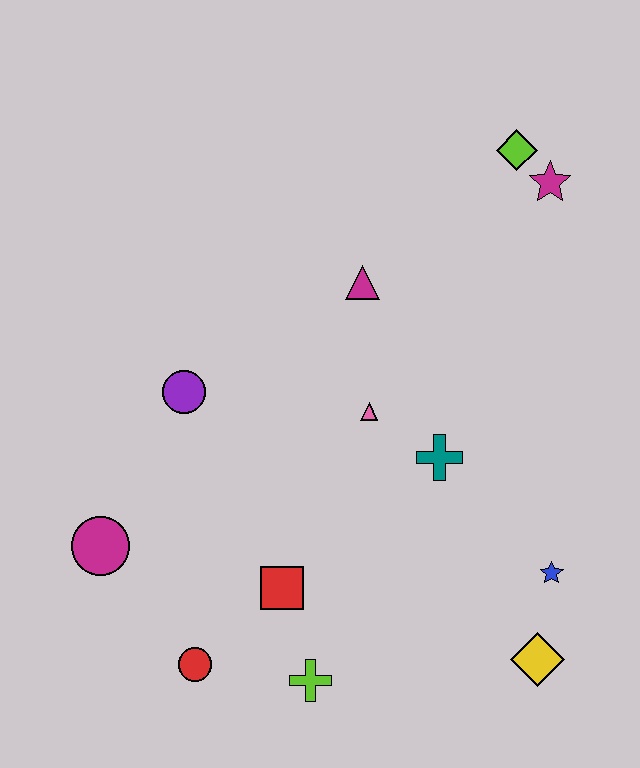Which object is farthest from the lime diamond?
The red circle is farthest from the lime diamond.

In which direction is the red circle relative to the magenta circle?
The red circle is below the magenta circle.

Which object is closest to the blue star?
The yellow diamond is closest to the blue star.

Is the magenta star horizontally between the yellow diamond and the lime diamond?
No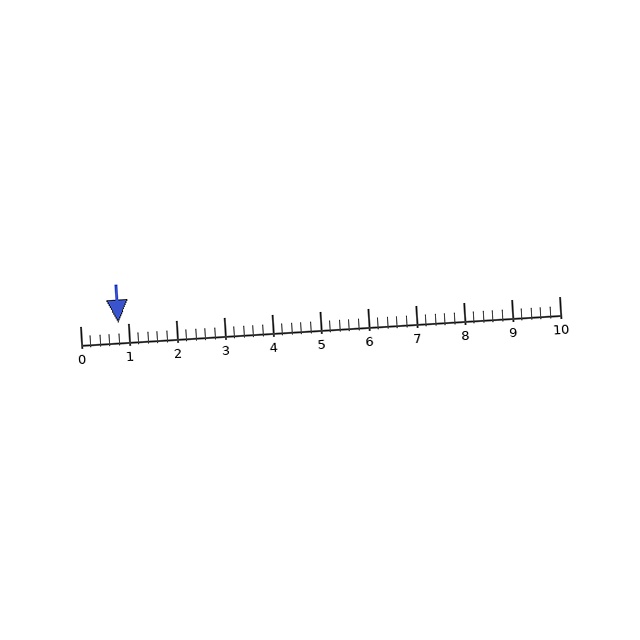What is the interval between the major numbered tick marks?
The major tick marks are spaced 1 units apart.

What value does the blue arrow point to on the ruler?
The blue arrow points to approximately 0.8.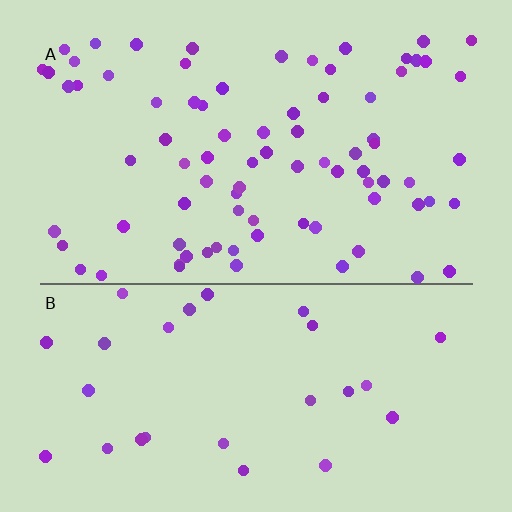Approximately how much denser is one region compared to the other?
Approximately 2.9× — region A over region B.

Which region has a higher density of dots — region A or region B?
A (the top).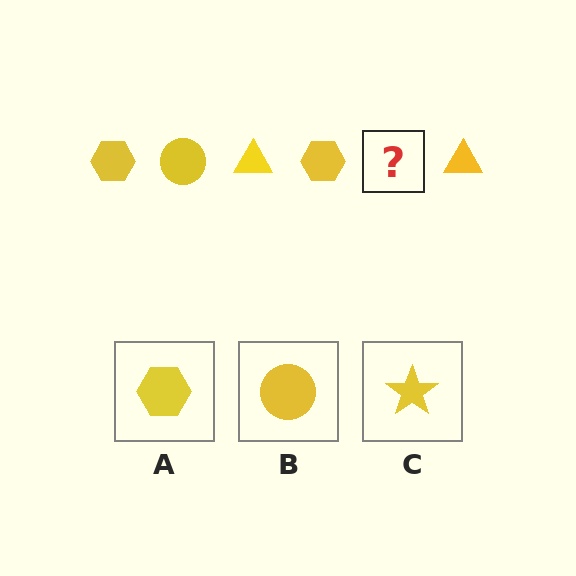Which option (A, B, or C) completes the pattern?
B.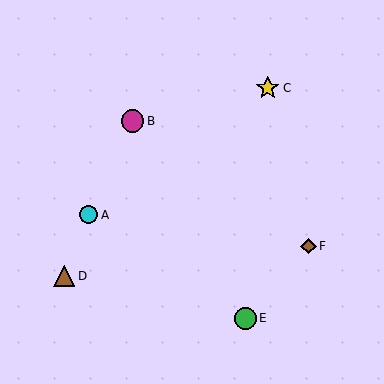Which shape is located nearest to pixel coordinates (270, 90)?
The yellow star (labeled C) at (268, 88) is nearest to that location.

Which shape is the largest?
The yellow star (labeled C) is the largest.